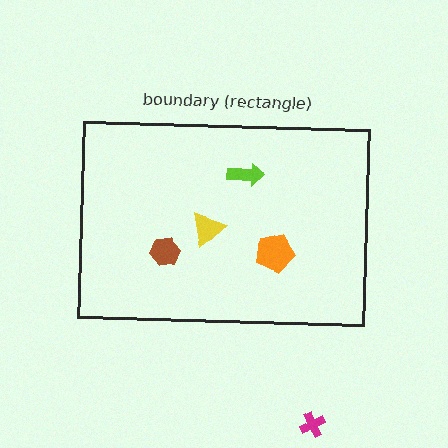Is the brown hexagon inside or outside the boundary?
Inside.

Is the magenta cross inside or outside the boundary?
Outside.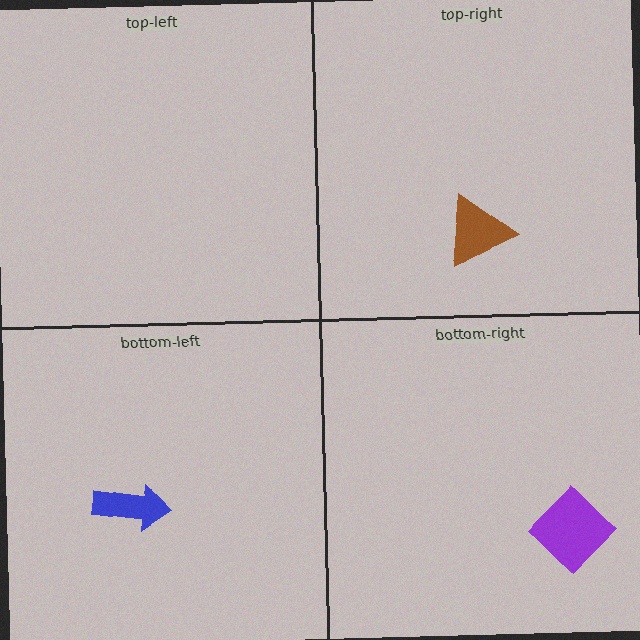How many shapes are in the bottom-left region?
1.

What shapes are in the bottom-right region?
The purple diamond.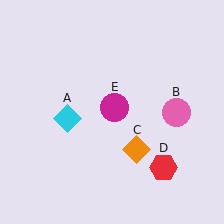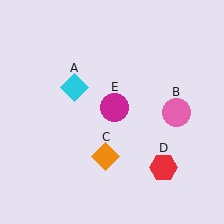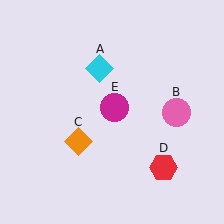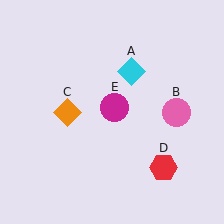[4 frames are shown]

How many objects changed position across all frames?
2 objects changed position: cyan diamond (object A), orange diamond (object C).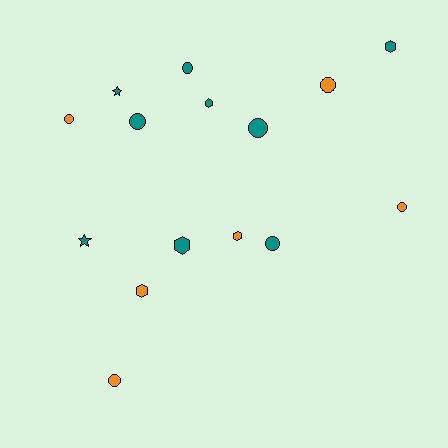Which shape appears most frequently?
Circle, with 8 objects.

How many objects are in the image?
There are 15 objects.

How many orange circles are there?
There are 4 orange circles.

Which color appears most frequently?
Teal, with 9 objects.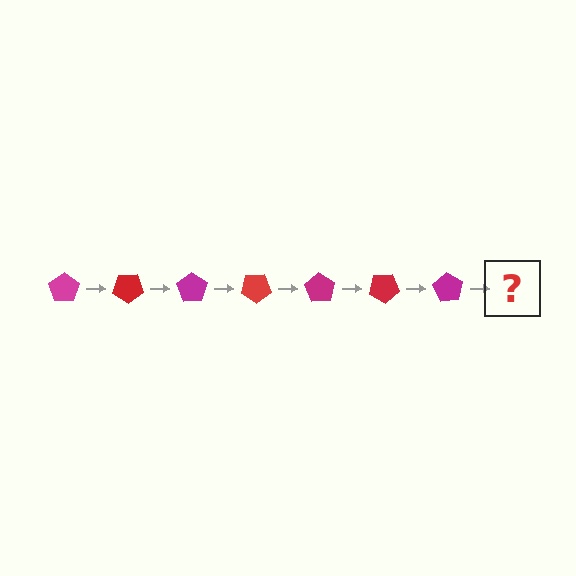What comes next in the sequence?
The next element should be a red pentagon, rotated 245 degrees from the start.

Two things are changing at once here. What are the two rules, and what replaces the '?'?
The two rules are that it rotates 35 degrees each step and the color cycles through magenta and red. The '?' should be a red pentagon, rotated 245 degrees from the start.